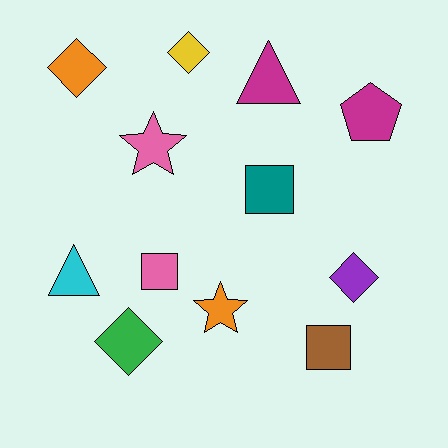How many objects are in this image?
There are 12 objects.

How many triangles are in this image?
There are 2 triangles.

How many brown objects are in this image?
There is 1 brown object.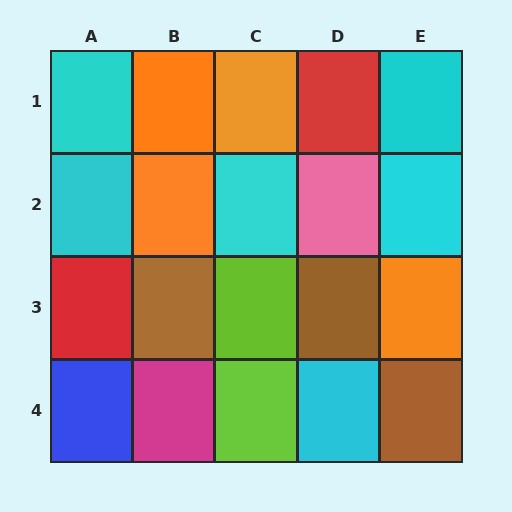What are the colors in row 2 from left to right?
Cyan, orange, cyan, pink, cyan.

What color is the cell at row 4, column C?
Lime.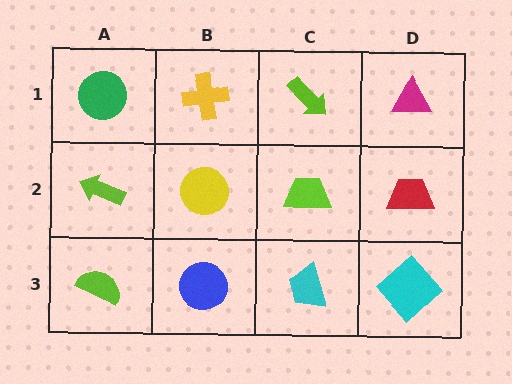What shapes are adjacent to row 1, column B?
A yellow circle (row 2, column B), a green circle (row 1, column A), a lime arrow (row 1, column C).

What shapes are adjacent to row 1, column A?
A lime arrow (row 2, column A), a yellow cross (row 1, column B).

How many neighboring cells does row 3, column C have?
3.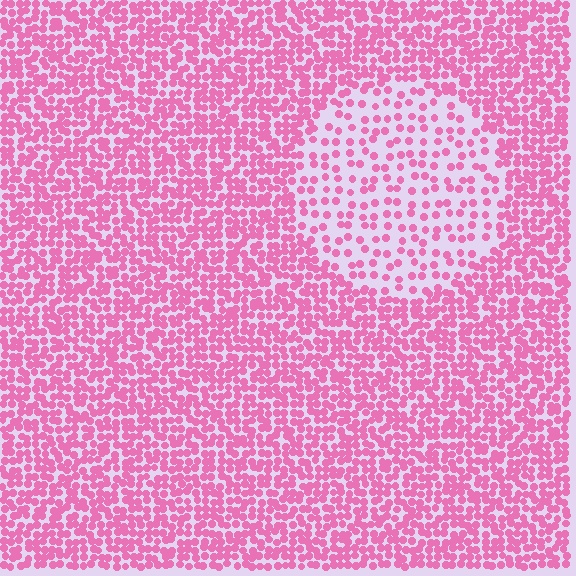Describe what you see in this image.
The image contains small pink elements arranged at two different densities. A circle-shaped region is visible where the elements are less densely packed than the surrounding area.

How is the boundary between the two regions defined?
The boundary is defined by a change in element density (approximately 2.4x ratio). All elements are the same color, size, and shape.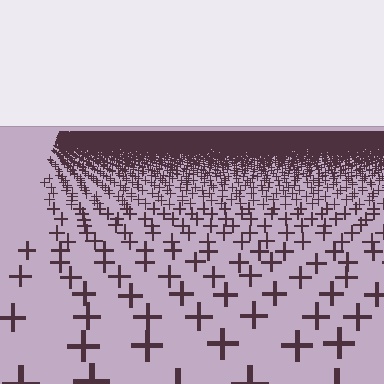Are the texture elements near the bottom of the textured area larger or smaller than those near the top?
Larger. Near the bottom, elements are closer to the viewer and appear at a bigger on-screen size.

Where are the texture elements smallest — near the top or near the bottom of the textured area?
Near the top.